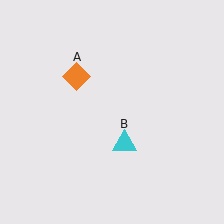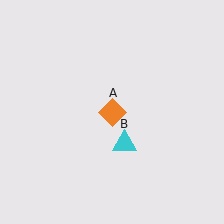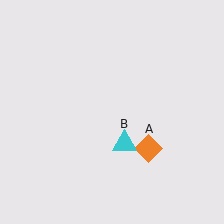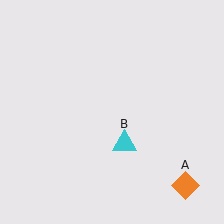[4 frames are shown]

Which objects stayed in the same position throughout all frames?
Cyan triangle (object B) remained stationary.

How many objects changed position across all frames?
1 object changed position: orange diamond (object A).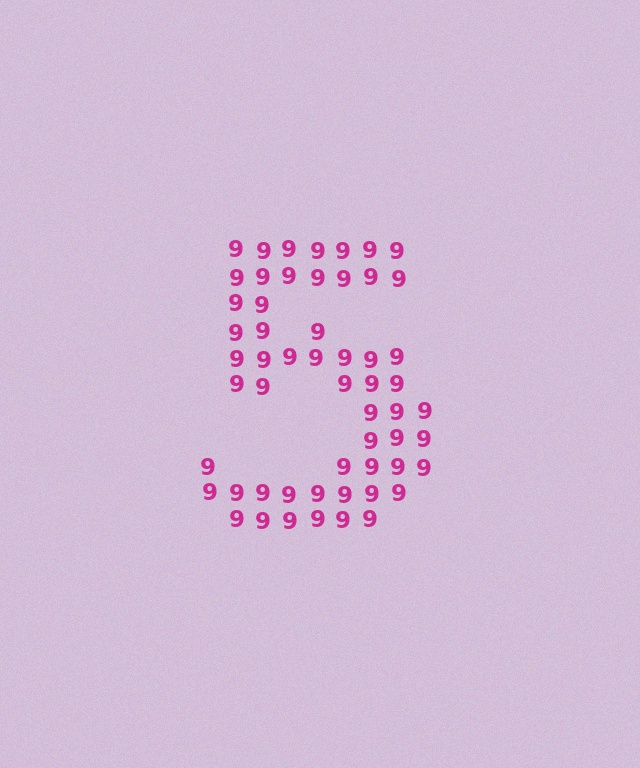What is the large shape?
The large shape is the digit 5.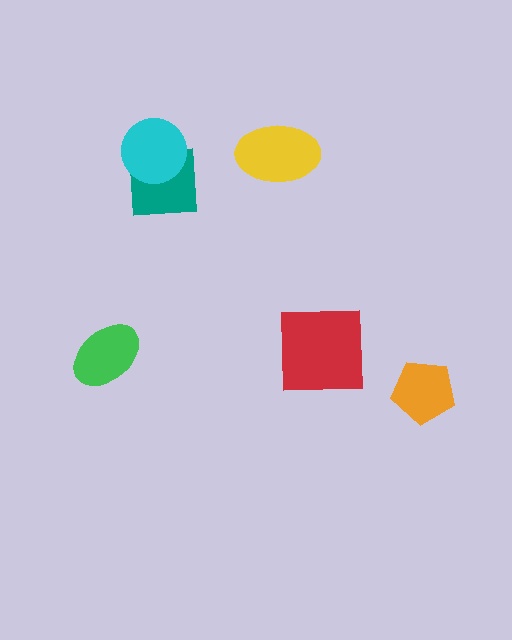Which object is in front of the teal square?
The cyan circle is in front of the teal square.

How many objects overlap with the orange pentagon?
0 objects overlap with the orange pentagon.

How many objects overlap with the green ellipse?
0 objects overlap with the green ellipse.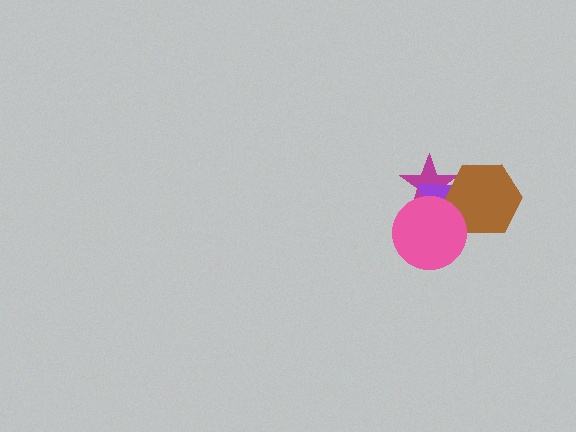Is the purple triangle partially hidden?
Yes, it is partially covered by another shape.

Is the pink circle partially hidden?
No, no other shape covers it.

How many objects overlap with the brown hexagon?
3 objects overlap with the brown hexagon.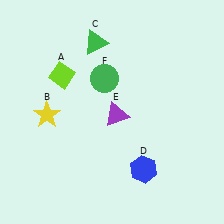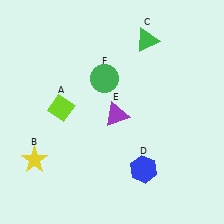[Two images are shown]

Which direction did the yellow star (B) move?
The yellow star (B) moved down.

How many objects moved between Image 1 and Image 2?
3 objects moved between the two images.